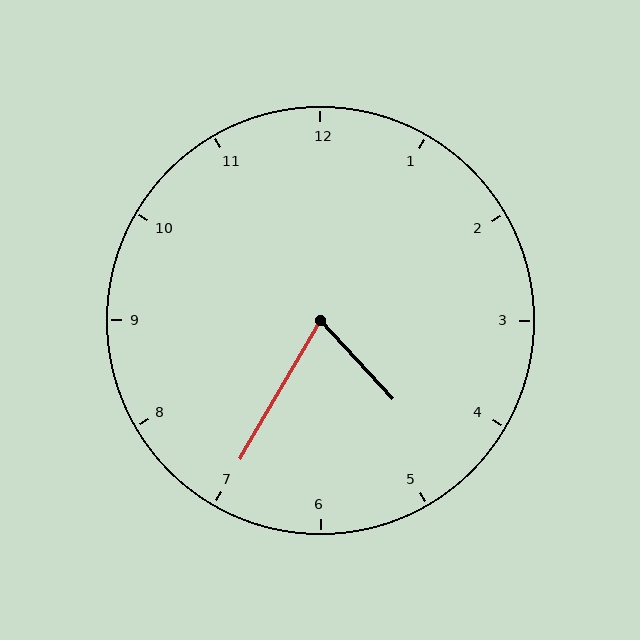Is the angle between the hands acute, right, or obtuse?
It is acute.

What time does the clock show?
4:35.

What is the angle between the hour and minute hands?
Approximately 72 degrees.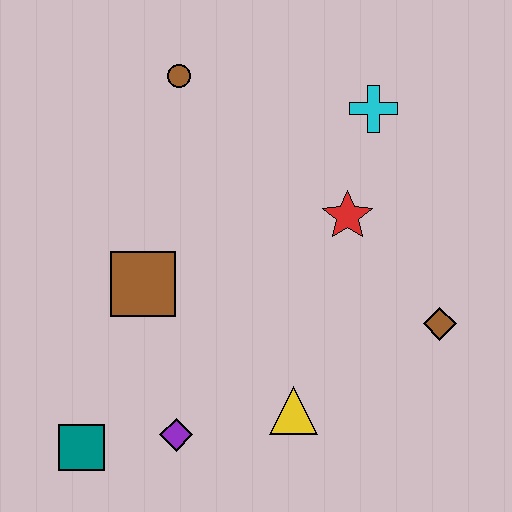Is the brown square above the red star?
No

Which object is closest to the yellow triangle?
The purple diamond is closest to the yellow triangle.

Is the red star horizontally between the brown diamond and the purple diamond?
Yes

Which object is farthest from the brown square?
The brown diamond is farthest from the brown square.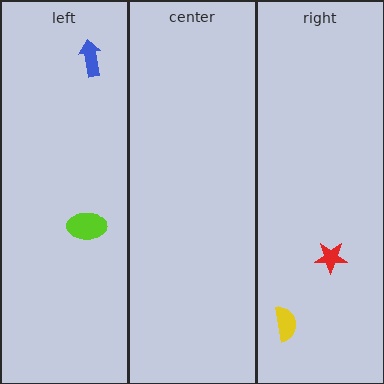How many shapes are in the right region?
2.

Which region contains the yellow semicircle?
The right region.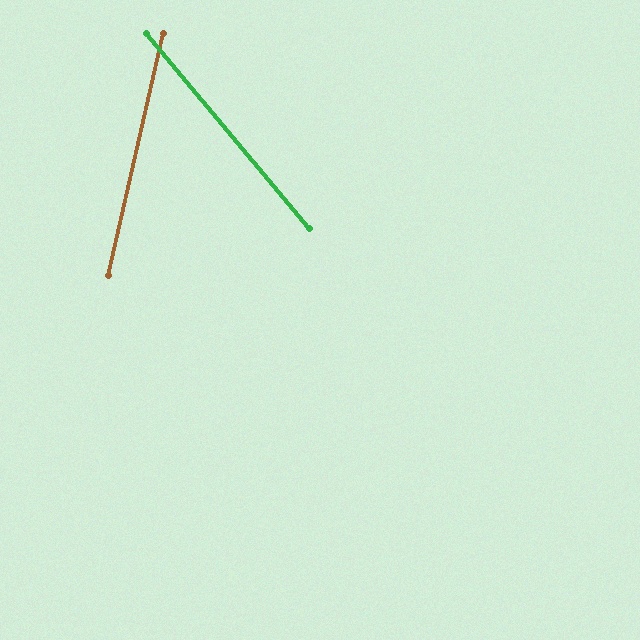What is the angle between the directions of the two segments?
Approximately 53 degrees.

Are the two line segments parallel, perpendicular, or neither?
Neither parallel nor perpendicular — they differ by about 53°.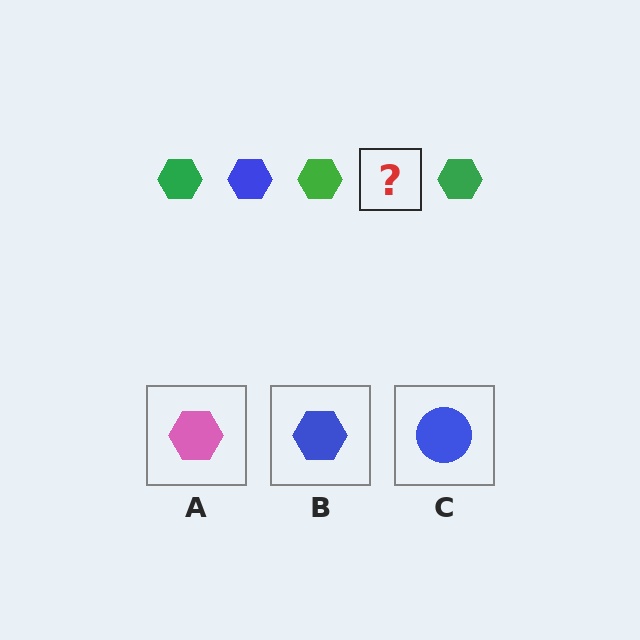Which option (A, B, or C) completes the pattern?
B.